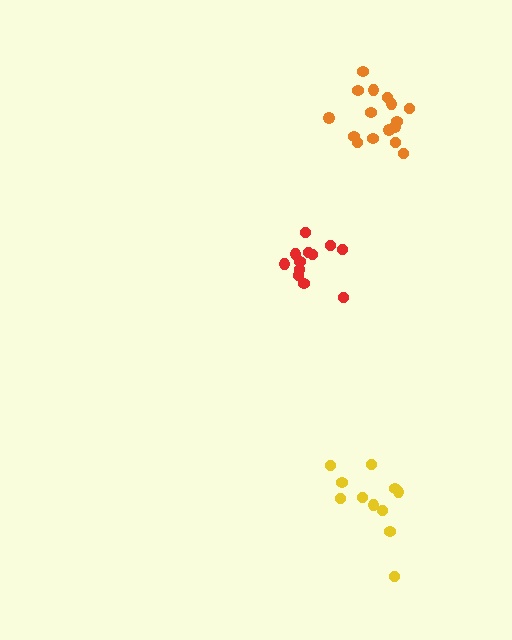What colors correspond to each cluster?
The clusters are colored: yellow, red, orange.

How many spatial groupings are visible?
There are 3 spatial groupings.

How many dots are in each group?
Group 1: 11 dots, Group 2: 12 dots, Group 3: 16 dots (39 total).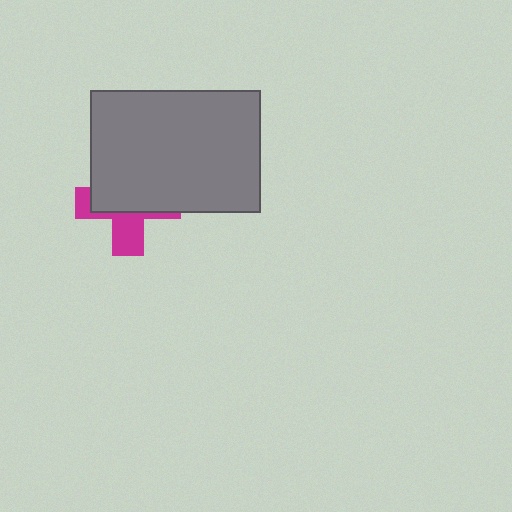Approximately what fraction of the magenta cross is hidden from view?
Roughly 63% of the magenta cross is hidden behind the gray rectangle.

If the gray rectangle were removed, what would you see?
You would see the complete magenta cross.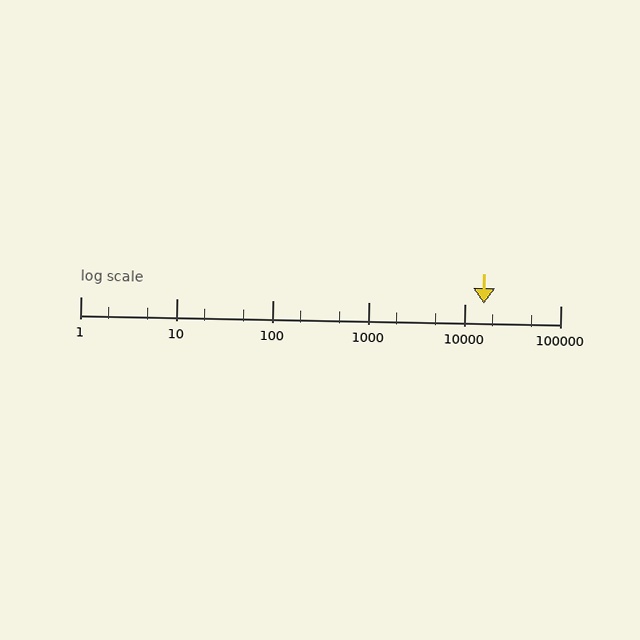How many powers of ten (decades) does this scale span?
The scale spans 5 decades, from 1 to 100000.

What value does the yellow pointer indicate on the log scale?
The pointer indicates approximately 16000.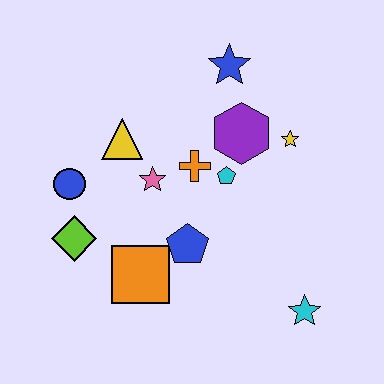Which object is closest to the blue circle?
The lime diamond is closest to the blue circle.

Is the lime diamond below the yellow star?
Yes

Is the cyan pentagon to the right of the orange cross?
Yes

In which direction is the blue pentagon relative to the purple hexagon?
The blue pentagon is below the purple hexagon.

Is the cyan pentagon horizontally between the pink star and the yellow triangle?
No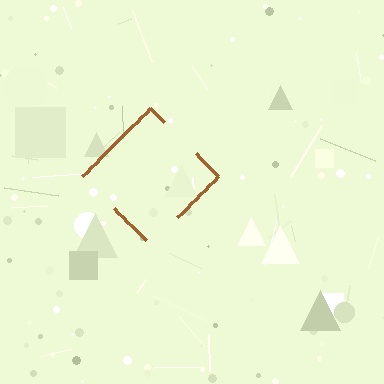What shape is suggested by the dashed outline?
The dashed outline suggests a diamond.